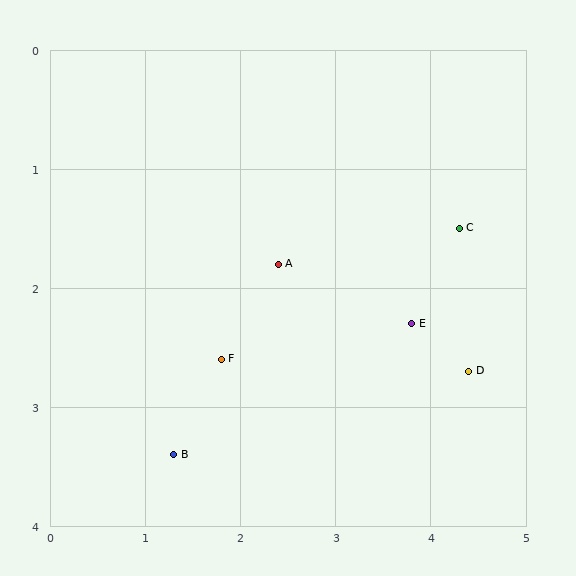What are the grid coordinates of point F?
Point F is at approximately (1.8, 2.6).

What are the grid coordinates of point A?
Point A is at approximately (2.4, 1.8).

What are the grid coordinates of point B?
Point B is at approximately (1.3, 3.4).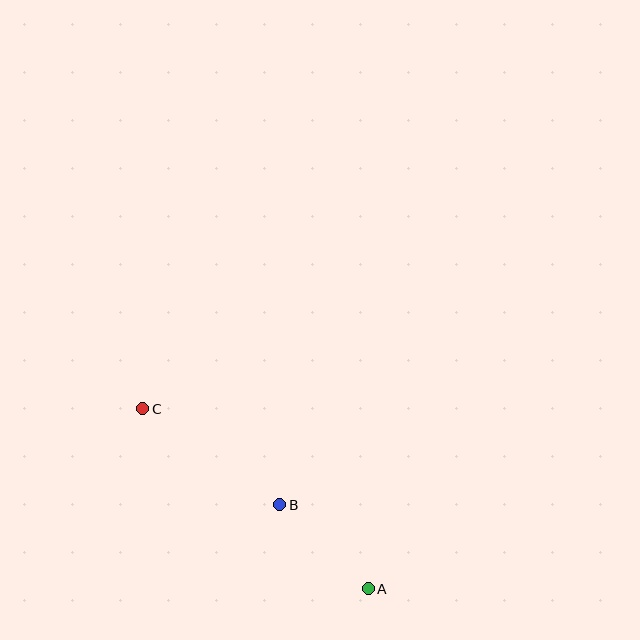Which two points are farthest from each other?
Points A and C are farthest from each other.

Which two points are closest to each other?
Points A and B are closest to each other.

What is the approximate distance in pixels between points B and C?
The distance between B and C is approximately 168 pixels.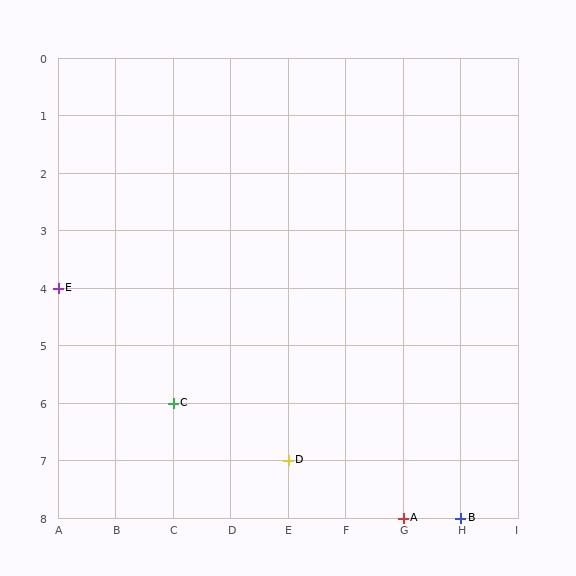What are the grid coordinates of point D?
Point D is at grid coordinates (E, 7).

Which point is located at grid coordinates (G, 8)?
Point A is at (G, 8).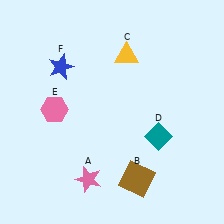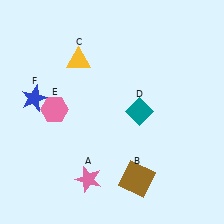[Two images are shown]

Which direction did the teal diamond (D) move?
The teal diamond (D) moved up.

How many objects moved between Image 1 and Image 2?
3 objects moved between the two images.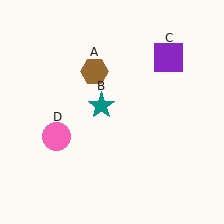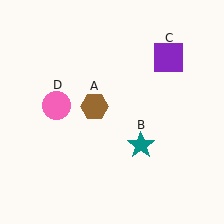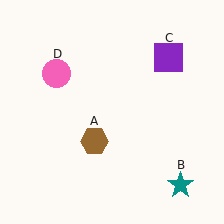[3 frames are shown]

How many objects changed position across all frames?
3 objects changed position: brown hexagon (object A), teal star (object B), pink circle (object D).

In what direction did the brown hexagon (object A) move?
The brown hexagon (object A) moved down.